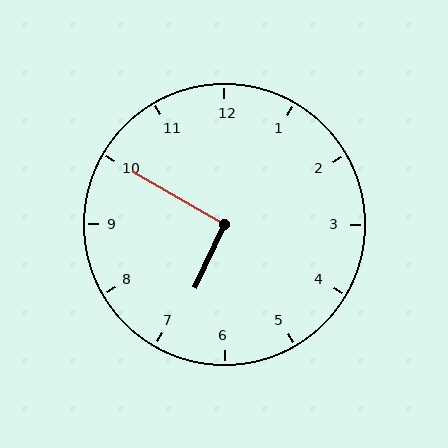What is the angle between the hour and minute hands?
Approximately 95 degrees.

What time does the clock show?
6:50.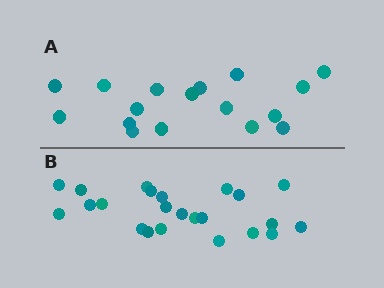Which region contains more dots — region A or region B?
Region B (the bottom region) has more dots.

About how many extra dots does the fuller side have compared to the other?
Region B has about 6 more dots than region A.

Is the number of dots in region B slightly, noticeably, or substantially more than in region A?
Region B has noticeably more, but not dramatically so. The ratio is roughly 1.4 to 1.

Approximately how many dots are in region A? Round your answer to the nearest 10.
About 20 dots. (The exact count is 17, which rounds to 20.)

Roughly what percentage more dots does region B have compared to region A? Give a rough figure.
About 35% more.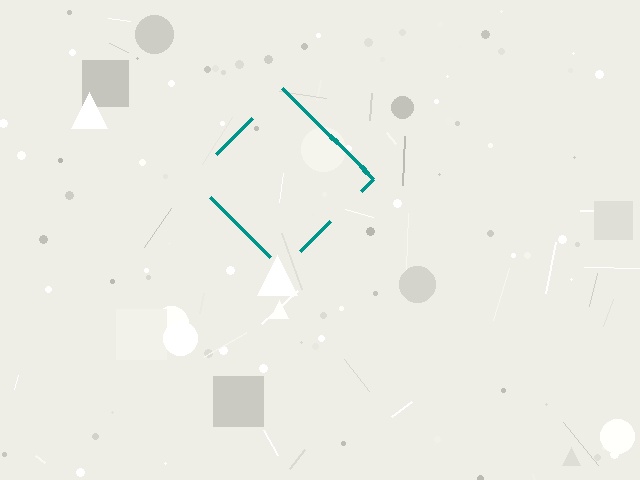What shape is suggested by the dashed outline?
The dashed outline suggests a diamond.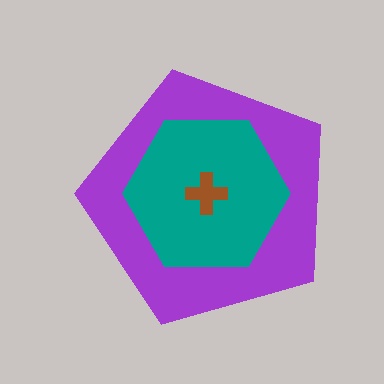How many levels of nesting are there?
3.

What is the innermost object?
The brown cross.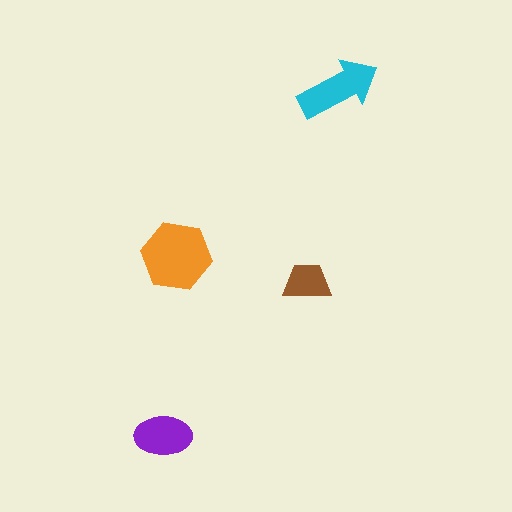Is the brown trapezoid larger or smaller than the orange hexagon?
Smaller.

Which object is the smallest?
The brown trapezoid.